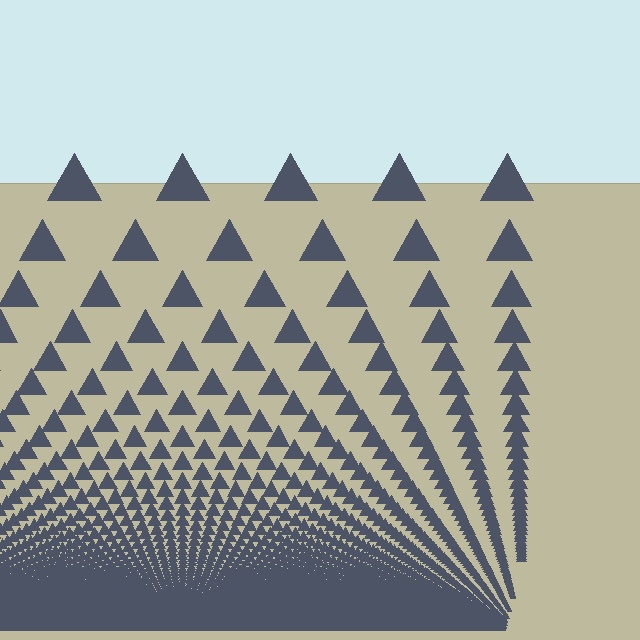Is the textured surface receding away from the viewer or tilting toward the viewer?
The surface appears to tilt toward the viewer. Texture elements get larger and sparser toward the top.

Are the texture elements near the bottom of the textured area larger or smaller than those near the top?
Smaller. The gradient is inverted — elements near the bottom are smaller and denser.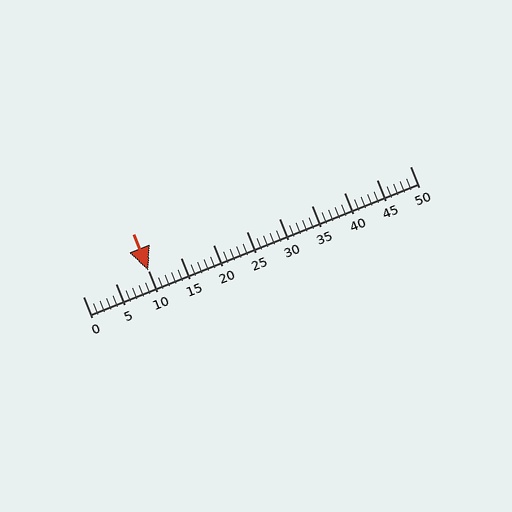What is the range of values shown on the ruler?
The ruler shows values from 0 to 50.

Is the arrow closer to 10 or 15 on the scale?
The arrow is closer to 10.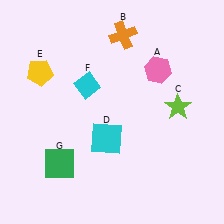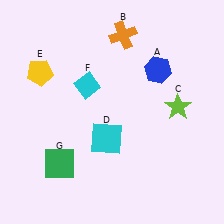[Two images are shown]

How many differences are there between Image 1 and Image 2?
There is 1 difference between the two images.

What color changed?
The hexagon (A) changed from pink in Image 1 to blue in Image 2.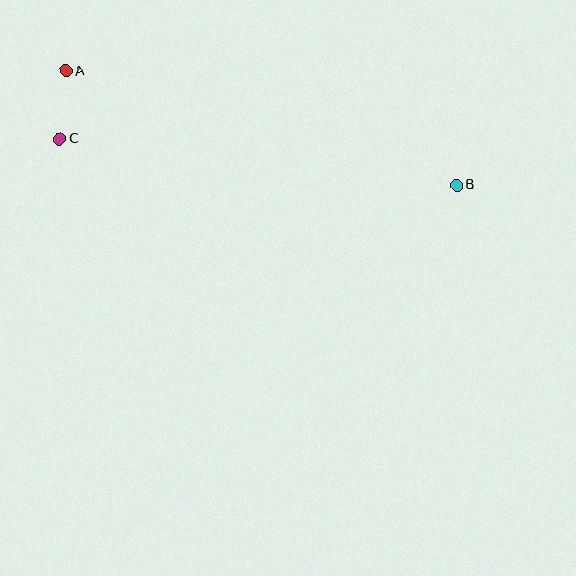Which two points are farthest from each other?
Points A and B are farthest from each other.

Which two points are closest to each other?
Points A and C are closest to each other.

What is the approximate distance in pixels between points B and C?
The distance between B and C is approximately 400 pixels.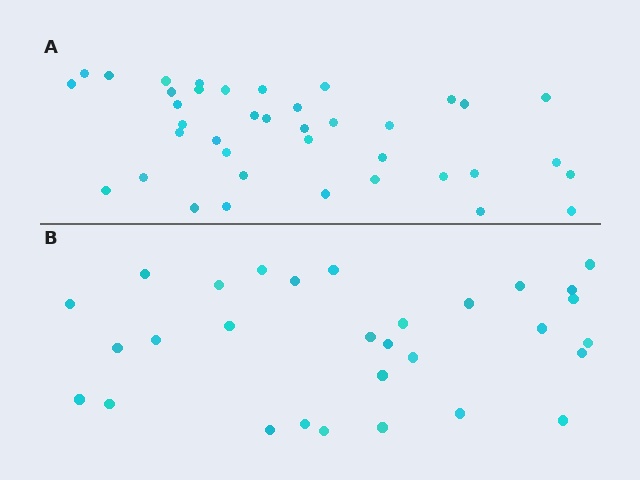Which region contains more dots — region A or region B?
Region A (the top region) has more dots.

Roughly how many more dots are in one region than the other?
Region A has roughly 8 or so more dots than region B.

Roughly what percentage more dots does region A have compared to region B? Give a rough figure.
About 30% more.